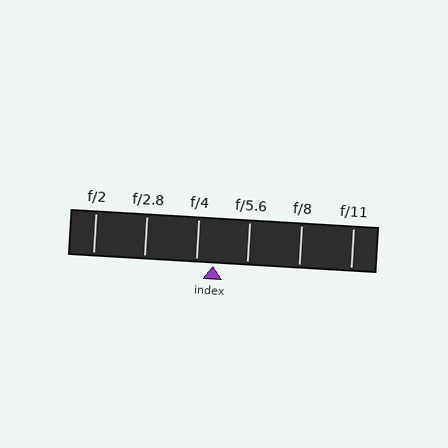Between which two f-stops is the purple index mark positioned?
The index mark is between f/4 and f/5.6.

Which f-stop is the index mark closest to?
The index mark is closest to f/4.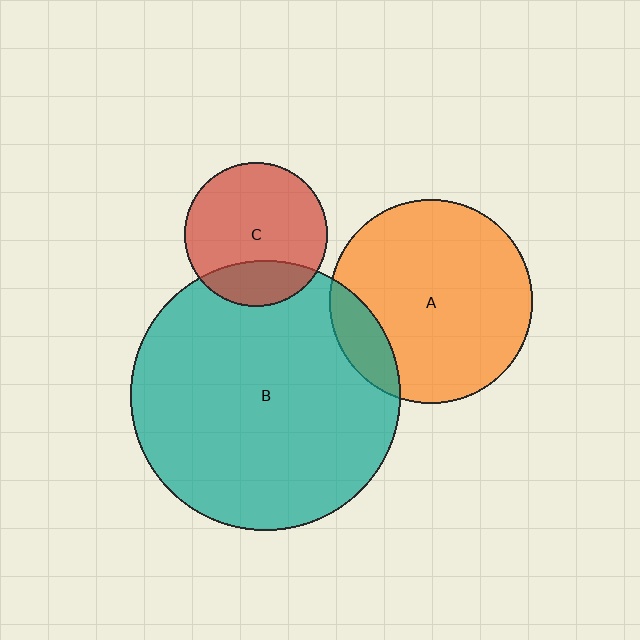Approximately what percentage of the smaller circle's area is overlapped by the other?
Approximately 25%.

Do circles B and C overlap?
Yes.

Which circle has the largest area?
Circle B (teal).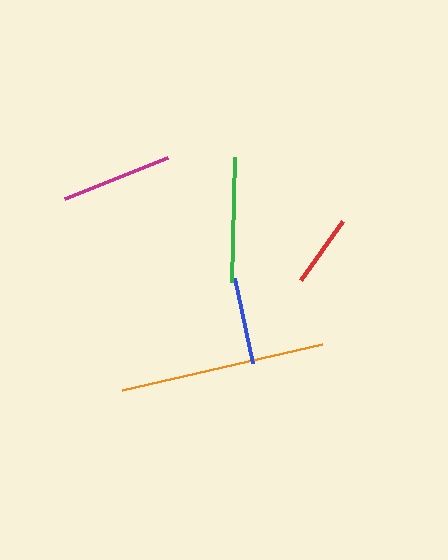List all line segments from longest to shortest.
From longest to shortest: orange, green, magenta, blue, red.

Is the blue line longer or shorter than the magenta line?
The magenta line is longer than the blue line.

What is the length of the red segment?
The red segment is approximately 73 pixels long.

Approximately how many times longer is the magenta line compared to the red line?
The magenta line is approximately 1.5 times the length of the red line.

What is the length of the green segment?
The green segment is approximately 124 pixels long.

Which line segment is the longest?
The orange line is the longest at approximately 205 pixels.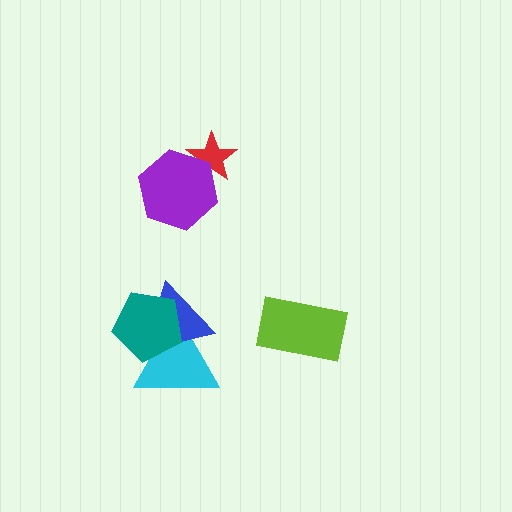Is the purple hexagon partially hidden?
No, no other shape covers it.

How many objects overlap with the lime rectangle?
0 objects overlap with the lime rectangle.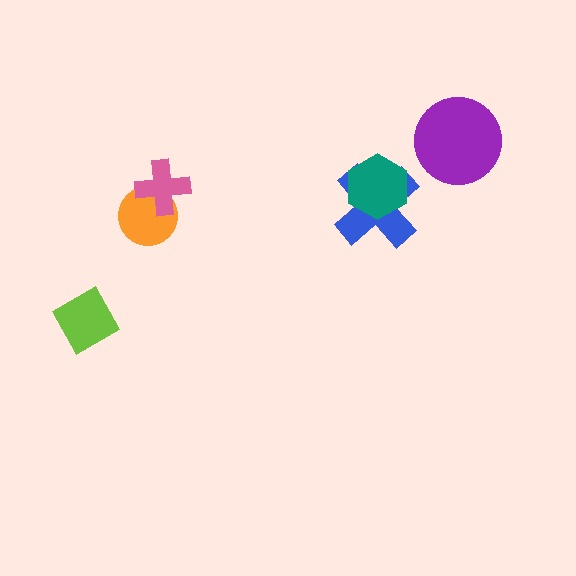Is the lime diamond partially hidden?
No, no other shape covers it.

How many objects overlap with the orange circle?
1 object overlaps with the orange circle.